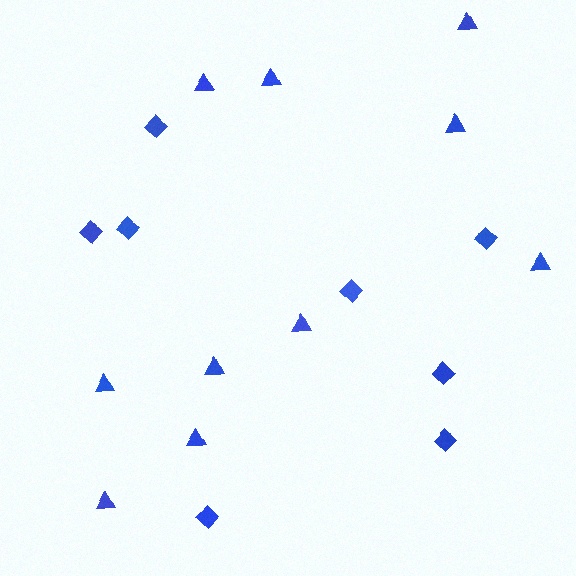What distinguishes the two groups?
There are 2 groups: one group of diamonds (8) and one group of triangles (10).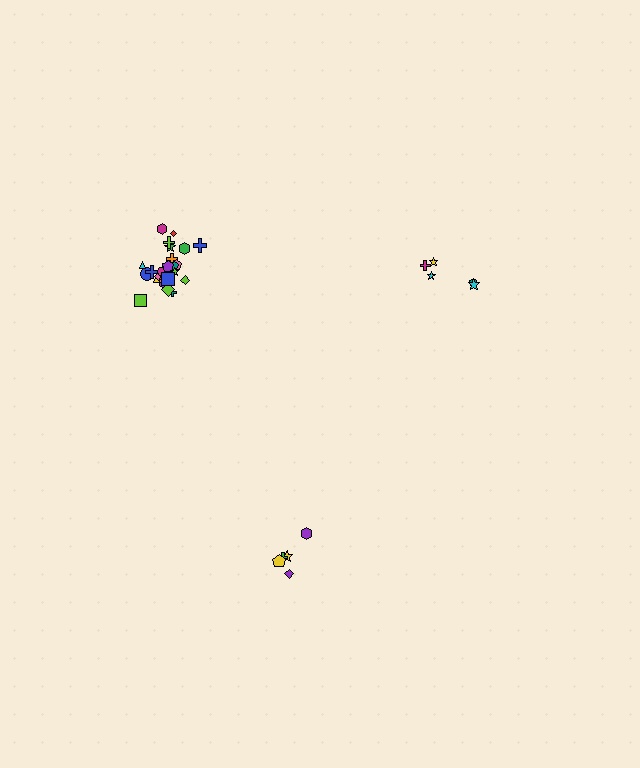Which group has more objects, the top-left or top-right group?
The top-left group.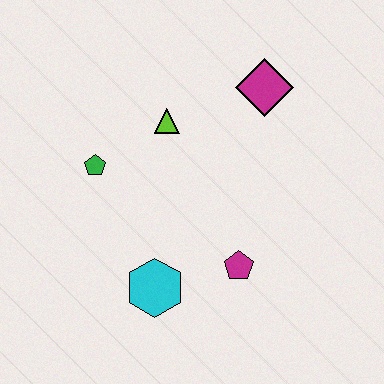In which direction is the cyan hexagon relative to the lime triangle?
The cyan hexagon is below the lime triangle.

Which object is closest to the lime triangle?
The green pentagon is closest to the lime triangle.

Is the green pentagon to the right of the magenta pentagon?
No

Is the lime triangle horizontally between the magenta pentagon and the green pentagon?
Yes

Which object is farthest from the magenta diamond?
The cyan hexagon is farthest from the magenta diamond.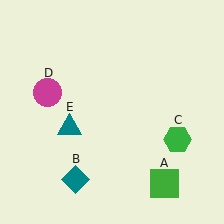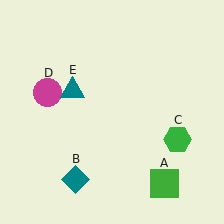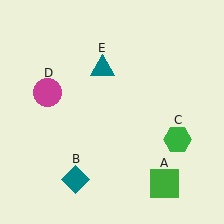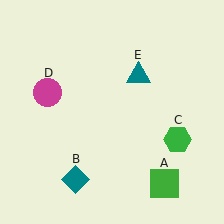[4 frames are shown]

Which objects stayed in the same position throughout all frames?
Green square (object A) and teal diamond (object B) and green hexagon (object C) and magenta circle (object D) remained stationary.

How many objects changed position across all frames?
1 object changed position: teal triangle (object E).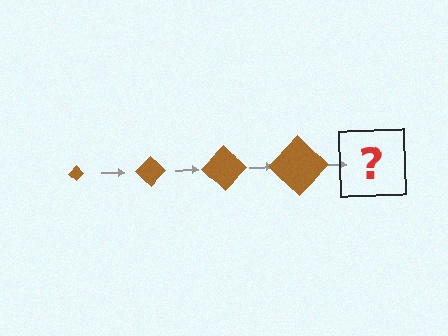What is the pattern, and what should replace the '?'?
The pattern is that the diamond gets progressively larger each step. The '?' should be a brown diamond, larger than the previous one.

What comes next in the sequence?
The next element should be a brown diamond, larger than the previous one.